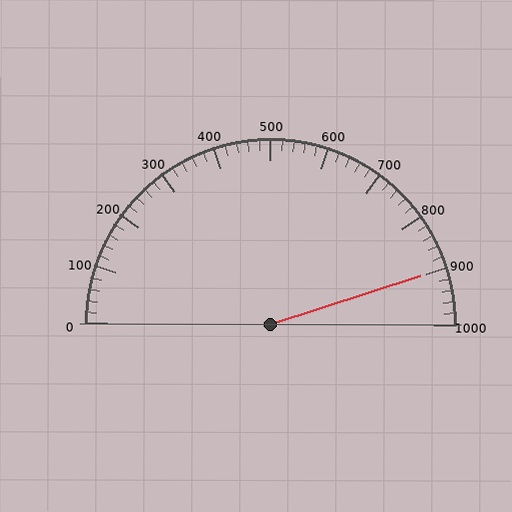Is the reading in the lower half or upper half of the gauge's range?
The reading is in the upper half of the range (0 to 1000).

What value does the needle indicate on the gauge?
The needle indicates approximately 900.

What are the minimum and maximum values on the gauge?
The gauge ranges from 0 to 1000.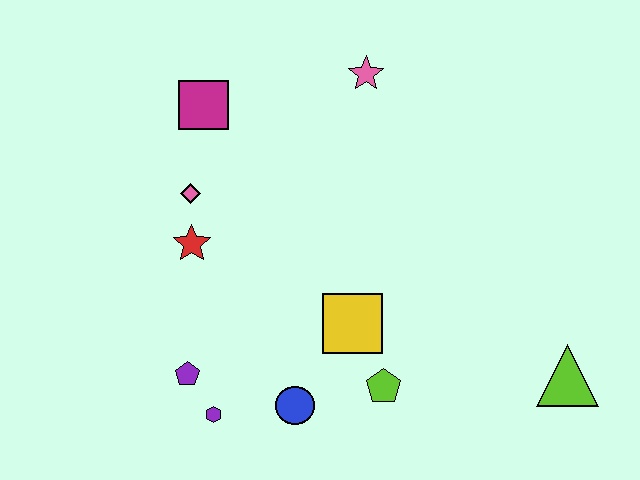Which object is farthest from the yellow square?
The magenta square is farthest from the yellow square.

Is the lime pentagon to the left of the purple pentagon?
No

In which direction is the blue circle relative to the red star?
The blue circle is below the red star.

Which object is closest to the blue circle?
The purple hexagon is closest to the blue circle.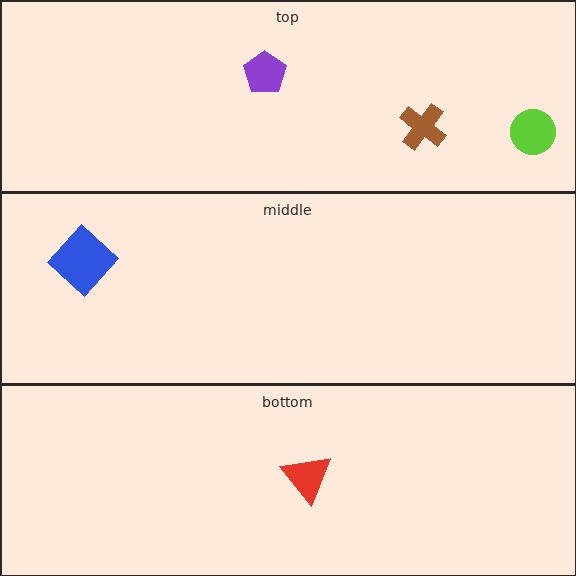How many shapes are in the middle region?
1.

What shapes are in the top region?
The purple pentagon, the brown cross, the lime circle.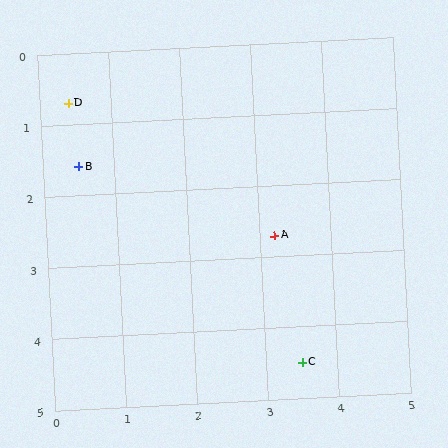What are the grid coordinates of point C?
Point C is at approximately (3.5, 4.5).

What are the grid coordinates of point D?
Point D is at approximately (0.4, 0.7).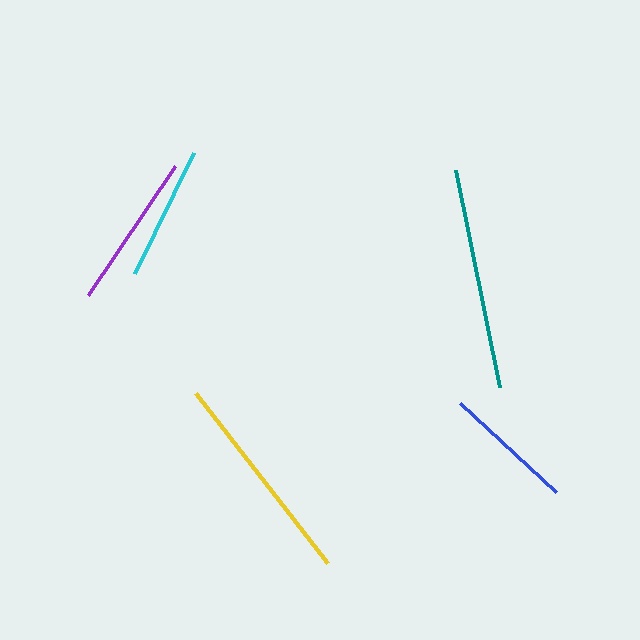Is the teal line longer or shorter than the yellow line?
The teal line is longer than the yellow line.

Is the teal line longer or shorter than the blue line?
The teal line is longer than the blue line.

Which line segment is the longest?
The teal line is the longest at approximately 222 pixels.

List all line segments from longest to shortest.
From longest to shortest: teal, yellow, purple, cyan, blue.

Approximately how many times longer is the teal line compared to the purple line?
The teal line is approximately 1.4 times the length of the purple line.